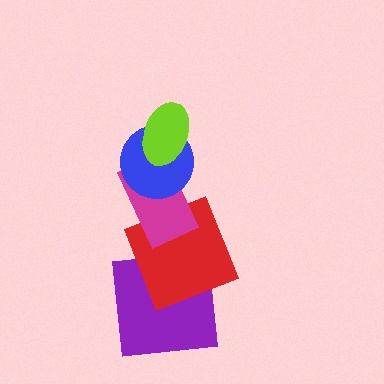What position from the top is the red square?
The red square is 4th from the top.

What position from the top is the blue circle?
The blue circle is 2nd from the top.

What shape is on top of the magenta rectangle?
The blue circle is on top of the magenta rectangle.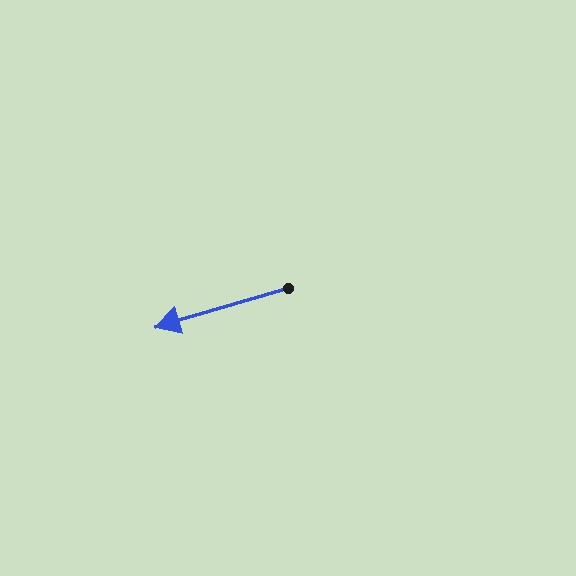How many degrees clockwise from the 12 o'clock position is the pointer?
Approximately 254 degrees.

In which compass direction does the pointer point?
West.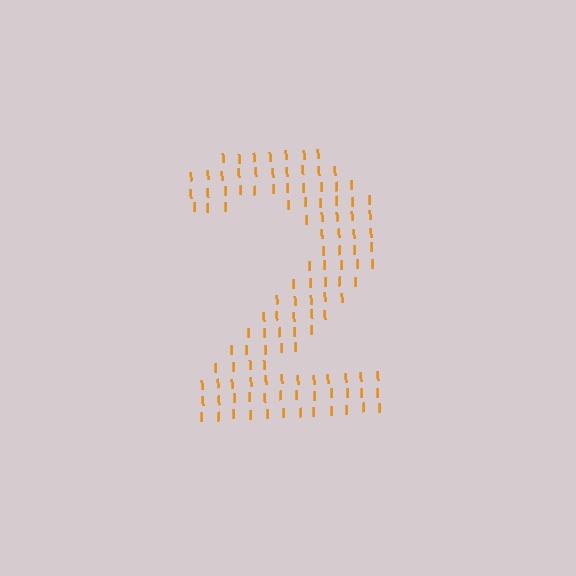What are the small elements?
The small elements are letter I's.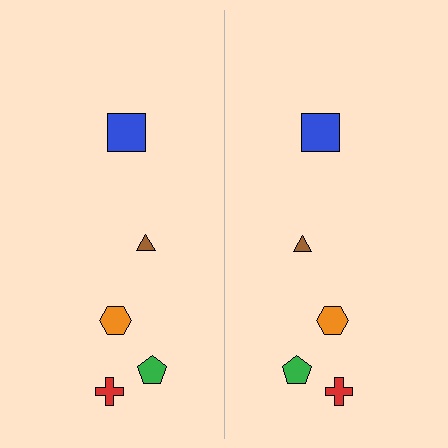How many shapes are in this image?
There are 10 shapes in this image.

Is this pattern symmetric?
Yes, this pattern has bilateral (reflection) symmetry.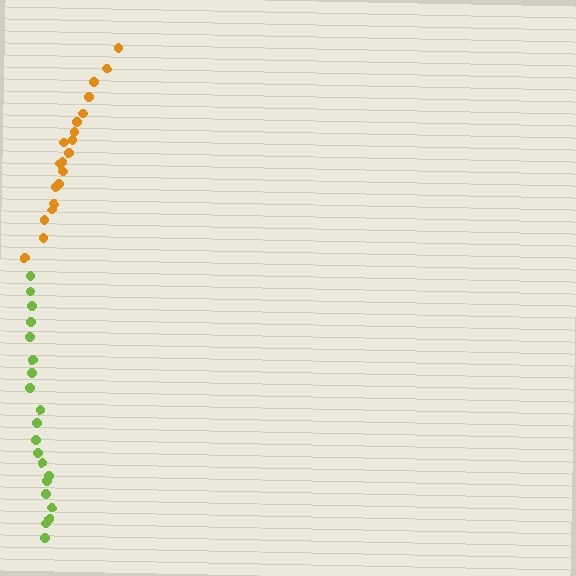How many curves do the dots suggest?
There are 2 distinct paths.